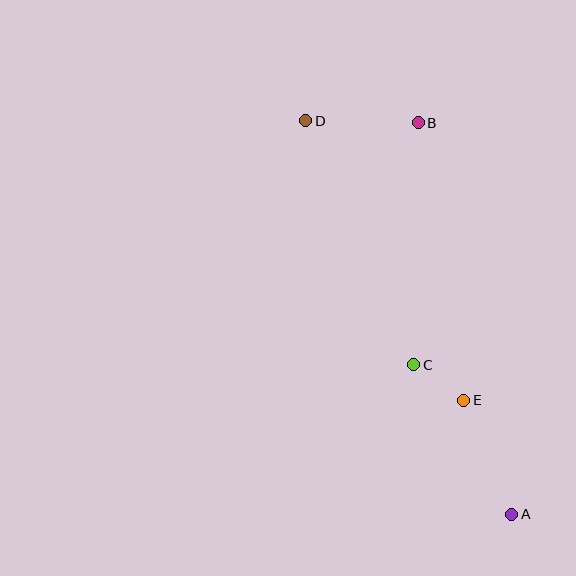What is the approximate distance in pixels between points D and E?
The distance between D and E is approximately 321 pixels.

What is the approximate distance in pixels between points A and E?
The distance between A and E is approximately 124 pixels.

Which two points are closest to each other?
Points C and E are closest to each other.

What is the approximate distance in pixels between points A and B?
The distance between A and B is approximately 402 pixels.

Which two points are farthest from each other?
Points A and D are farthest from each other.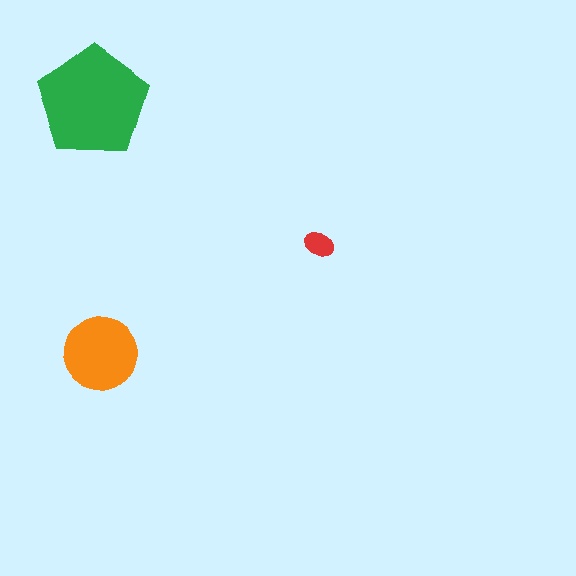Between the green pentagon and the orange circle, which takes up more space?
The green pentagon.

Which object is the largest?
The green pentagon.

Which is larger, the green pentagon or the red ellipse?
The green pentagon.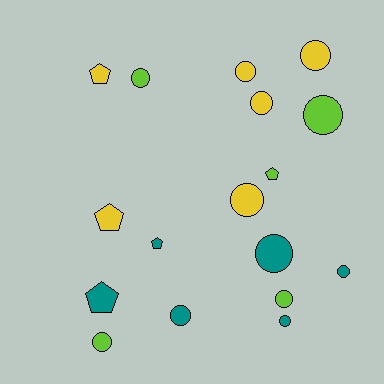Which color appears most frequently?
Yellow, with 6 objects.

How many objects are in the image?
There are 17 objects.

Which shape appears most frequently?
Circle, with 12 objects.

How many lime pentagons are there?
There is 1 lime pentagon.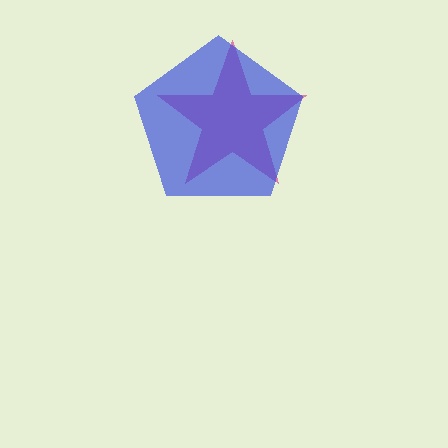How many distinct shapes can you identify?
There are 2 distinct shapes: a magenta star, a blue pentagon.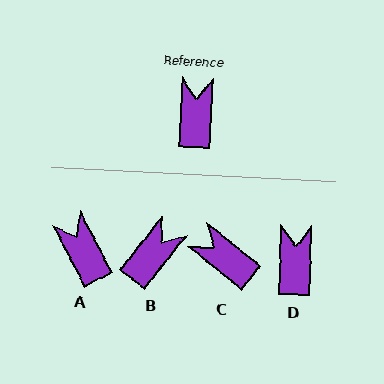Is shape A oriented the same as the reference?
No, it is off by about 31 degrees.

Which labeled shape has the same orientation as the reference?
D.